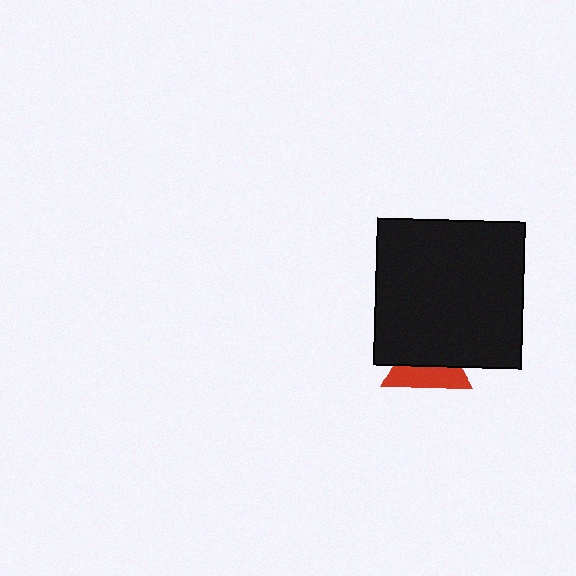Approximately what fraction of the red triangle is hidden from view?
Roughly 56% of the red triangle is hidden behind the black square.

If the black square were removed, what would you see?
You would see the complete red triangle.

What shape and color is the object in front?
The object in front is a black square.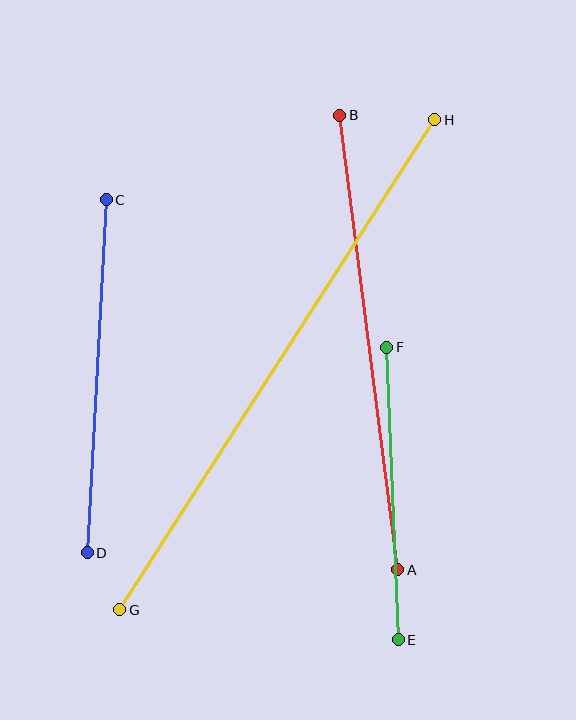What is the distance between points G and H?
The distance is approximately 583 pixels.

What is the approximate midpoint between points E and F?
The midpoint is at approximately (393, 493) pixels.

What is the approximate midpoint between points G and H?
The midpoint is at approximately (277, 365) pixels.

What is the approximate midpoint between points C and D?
The midpoint is at approximately (97, 376) pixels.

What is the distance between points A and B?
The distance is approximately 458 pixels.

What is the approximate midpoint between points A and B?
The midpoint is at approximately (369, 342) pixels.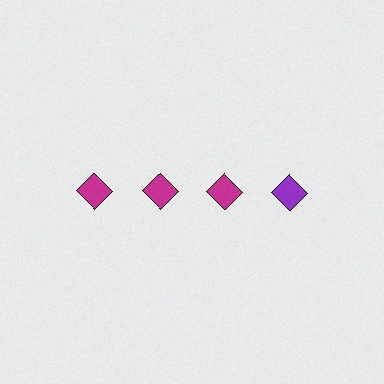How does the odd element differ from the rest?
It has a different color: purple instead of magenta.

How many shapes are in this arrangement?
There are 4 shapes arranged in a grid pattern.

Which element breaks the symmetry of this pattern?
The purple diamond in the top row, second from right column breaks the symmetry. All other shapes are magenta diamonds.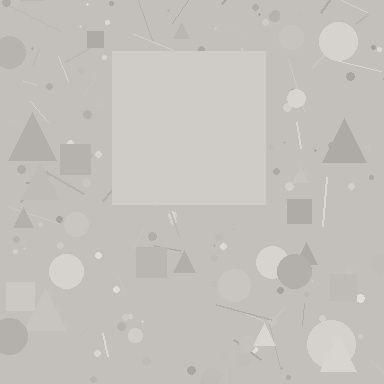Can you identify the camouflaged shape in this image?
The camouflaged shape is a square.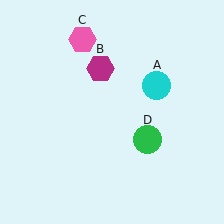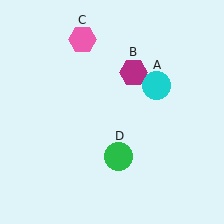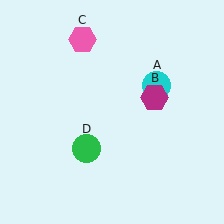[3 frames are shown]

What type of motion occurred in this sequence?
The magenta hexagon (object B), green circle (object D) rotated clockwise around the center of the scene.